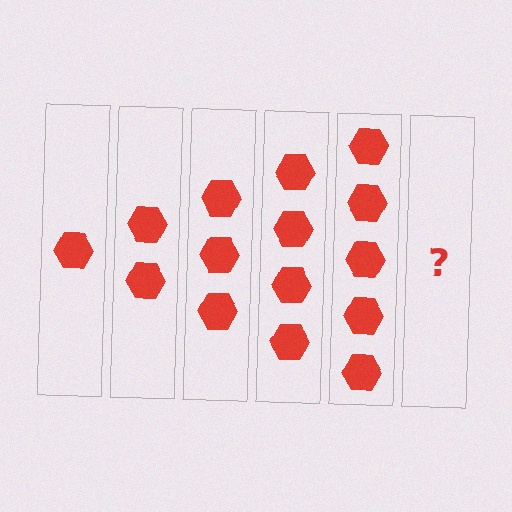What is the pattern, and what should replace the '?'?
The pattern is that each step adds one more hexagon. The '?' should be 6 hexagons.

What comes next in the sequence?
The next element should be 6 hexagons.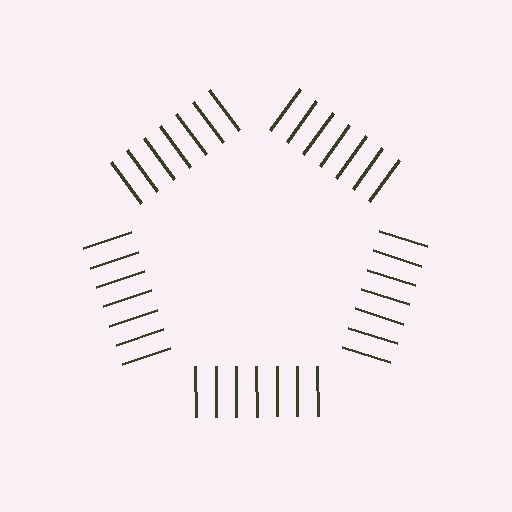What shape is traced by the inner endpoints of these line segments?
An illusory pentagon — the line segments terminate on its edges but no continuous stroke is drawn.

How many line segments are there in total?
35 — 7 along each of the 5 edges.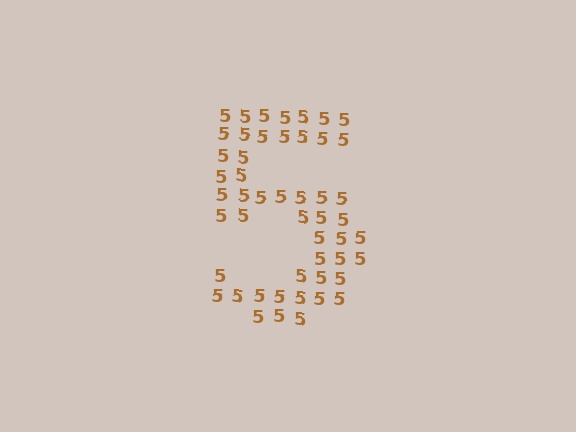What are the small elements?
The small elements are digit 5's.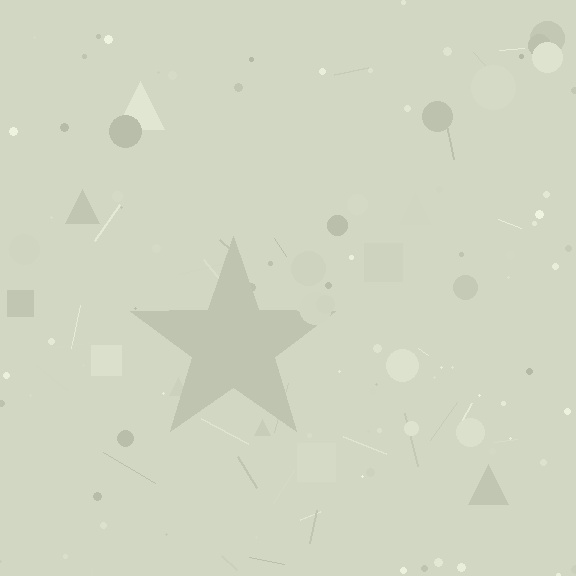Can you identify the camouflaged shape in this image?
The camouflaged shape is a star.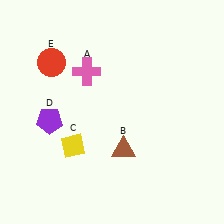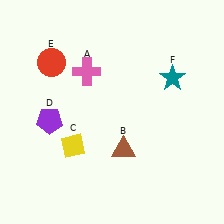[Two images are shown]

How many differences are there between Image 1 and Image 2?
There is 1 difference between the two images.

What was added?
A teal star (F) was added in Image 2.